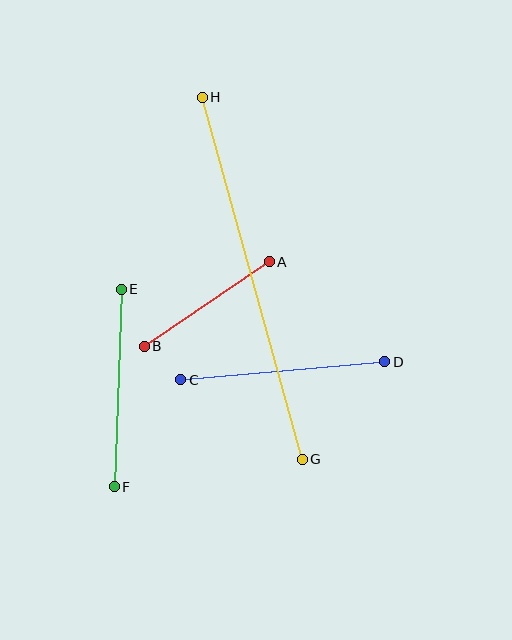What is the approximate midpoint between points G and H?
The midpoint is at approximately (252, 278) pixels.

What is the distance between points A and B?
The distance is approximately 151 pixels.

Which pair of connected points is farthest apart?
Points G and H are farthest apart.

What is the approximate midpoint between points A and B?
The midpoint is at approximately (207, 304) pixels.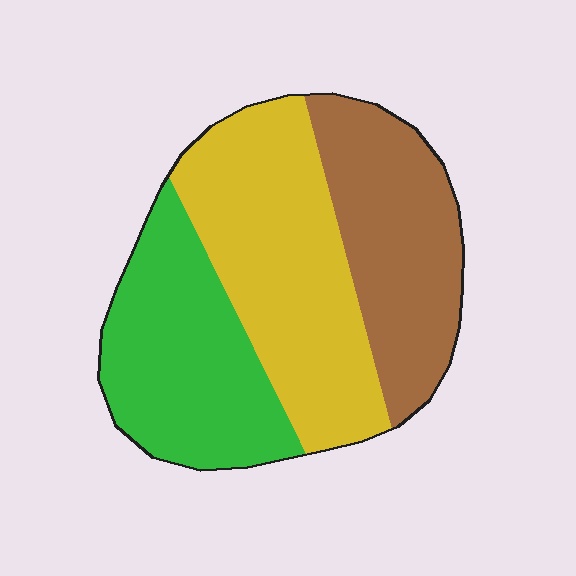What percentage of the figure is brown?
Brown covers around 30% of the figure.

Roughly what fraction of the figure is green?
Green covers about 30% of the figure.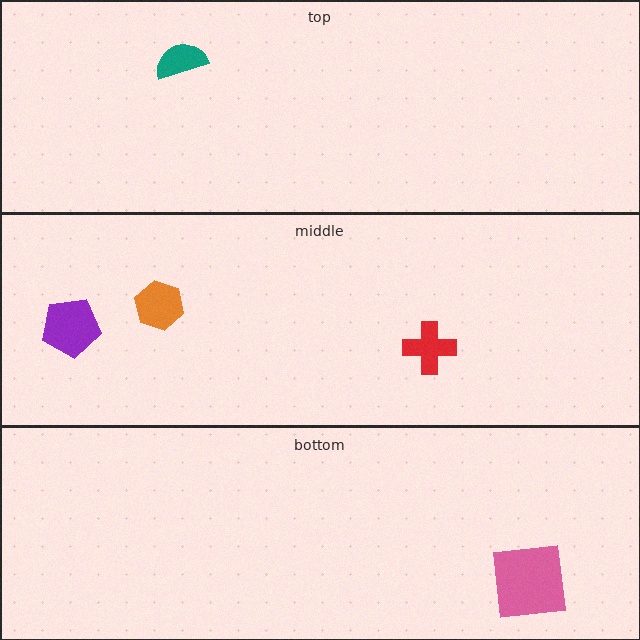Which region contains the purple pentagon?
The middle region.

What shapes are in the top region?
The teal semicircle.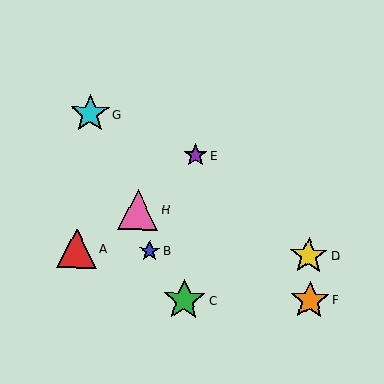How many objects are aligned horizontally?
3 objects (A, B, D) are aligned horizontally.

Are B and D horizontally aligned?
Yes, both are at y≈251.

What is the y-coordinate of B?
Object B is at y≈251.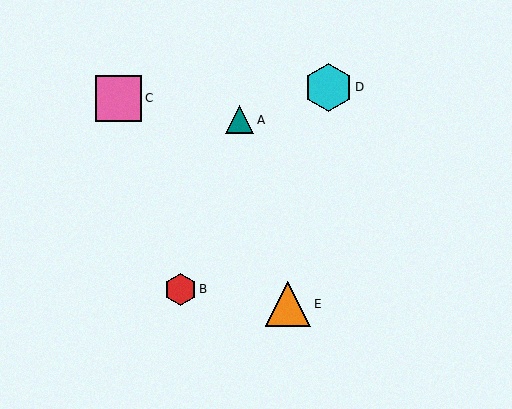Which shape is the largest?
The cyan hexagon (labeled D) is the largest.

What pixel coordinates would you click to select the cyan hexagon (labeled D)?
Click at (328, 88) to select the cyan hexagon D.